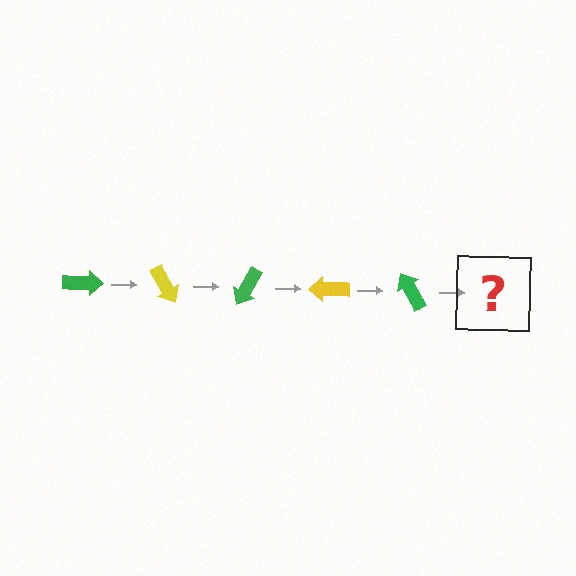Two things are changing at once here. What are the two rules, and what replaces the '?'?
The two rules are that it rotates 60 degrees each step and the color cycles through green and yellow. The '?' should be a yellow arrow, rotated 300 degrees from the start.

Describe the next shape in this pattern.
It should be a yellow arrow, rotated 300 degrees from the start.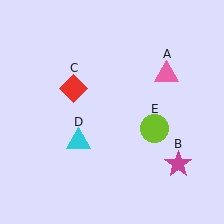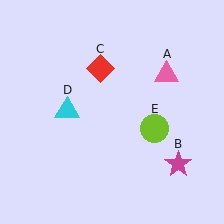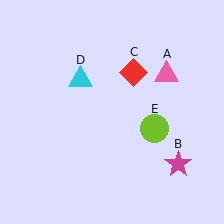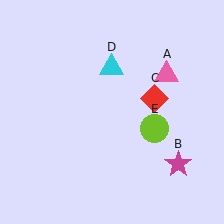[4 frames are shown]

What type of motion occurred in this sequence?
The red diamond (object C), cyan triangle (object D) rotated clockwise around the center of the scene.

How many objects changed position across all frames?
2 objects changed position: red diamond (object C), cyan triangle (object D).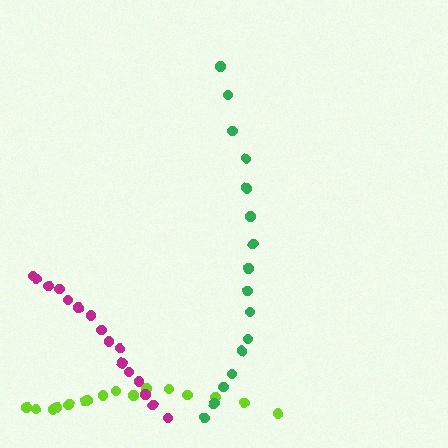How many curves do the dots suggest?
There are 3 distinct paths.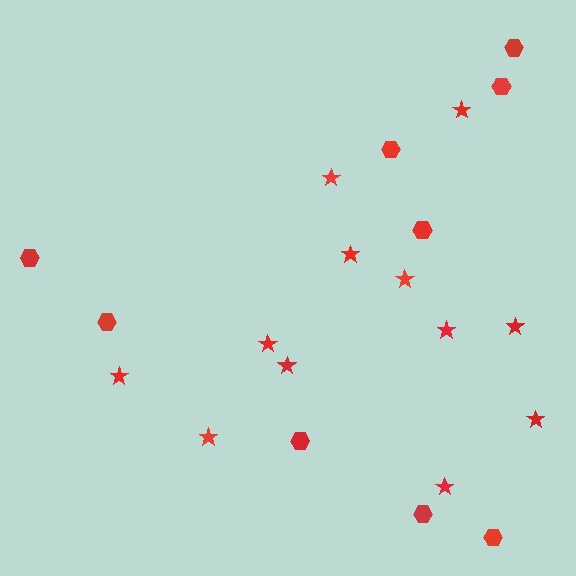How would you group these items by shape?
There are 2 groups: one group of stars (12) and one group of hexagons (9).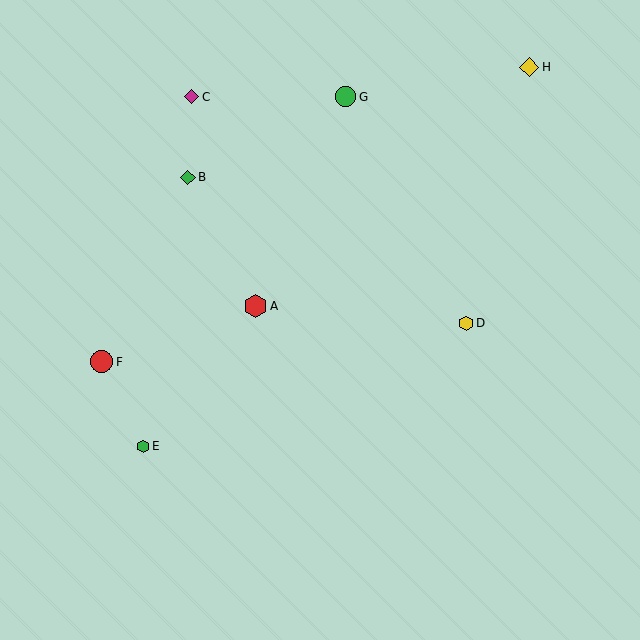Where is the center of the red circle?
The center of the red circle is at (102, 362).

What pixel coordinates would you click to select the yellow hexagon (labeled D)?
Click at (466, 323) to select the yellow hexagon D.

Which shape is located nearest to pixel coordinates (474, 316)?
The yellow hexagon (labeled D) at (466, 323) is nearest to that location.